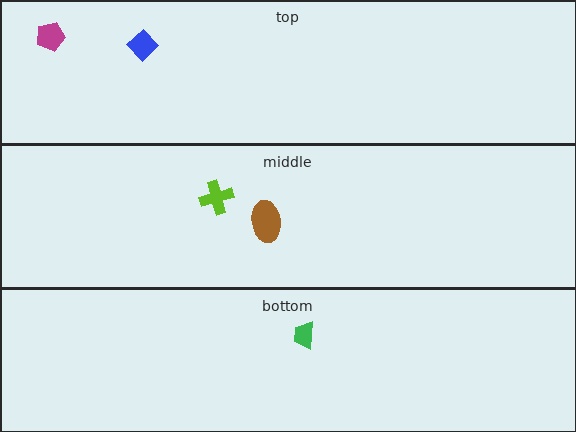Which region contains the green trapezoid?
The bottom region.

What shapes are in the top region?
The blue diamond, the magenta pentagon.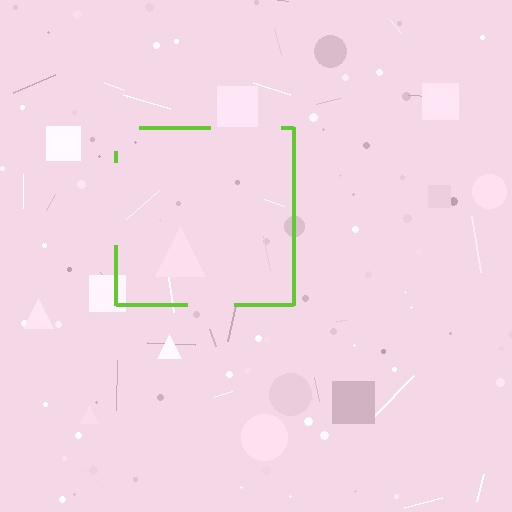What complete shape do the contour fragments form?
The contour fragments form a square.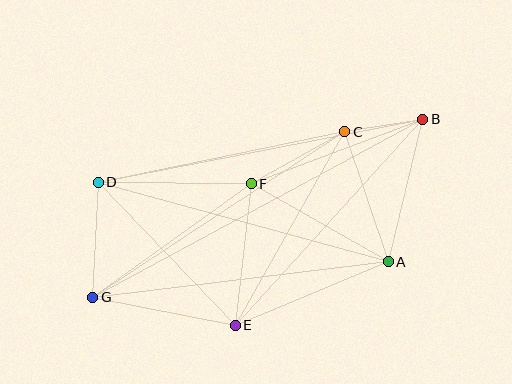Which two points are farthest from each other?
Points B and G are farthest from each other.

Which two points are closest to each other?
Points B and C are closest to each other.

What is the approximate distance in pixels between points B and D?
The distance between B and D is approximately 331 pixels.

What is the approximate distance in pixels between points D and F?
The distance between D and F is approximately 153 pixels.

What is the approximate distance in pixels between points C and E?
The distance between C and E is approximately 222 pixels.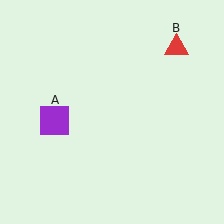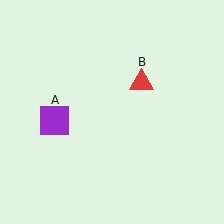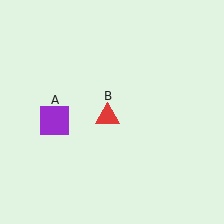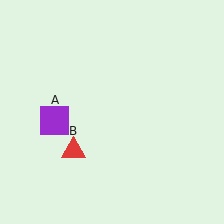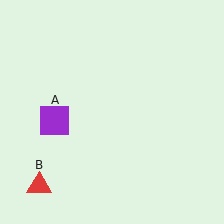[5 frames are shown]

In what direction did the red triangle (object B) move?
The red triangle (object B) moved down and to the left.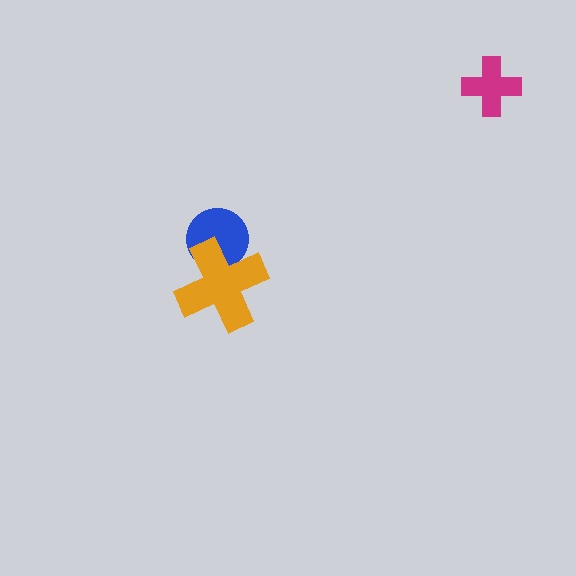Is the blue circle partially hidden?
Yes, it is partially covered by another shape.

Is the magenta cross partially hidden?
No, no other shape covers it.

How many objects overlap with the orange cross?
1 object overlaps with the orange cross.